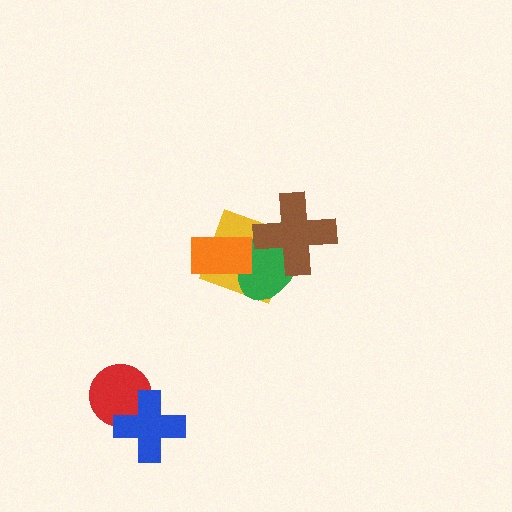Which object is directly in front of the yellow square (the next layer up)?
The green ellipse is directly in front of the yellow square.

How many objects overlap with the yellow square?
3 objects overlap with the yellow square.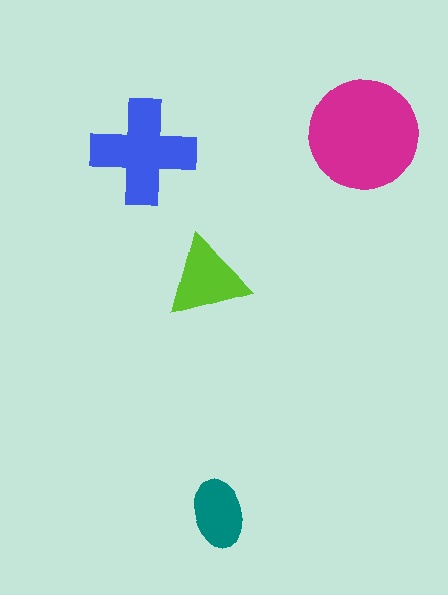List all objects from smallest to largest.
The teal ellipse, the lime triangle, the blue cross, the magenta circle.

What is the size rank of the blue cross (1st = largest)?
2nd.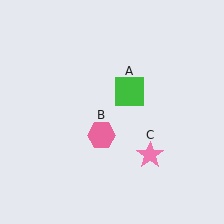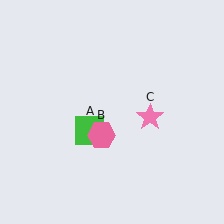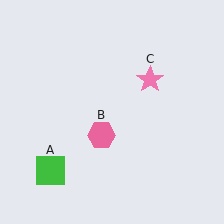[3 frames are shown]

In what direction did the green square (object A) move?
The green square (object A) moved down and to the left.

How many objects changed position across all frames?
2 objects changed position: green square (object A), pink star (object C).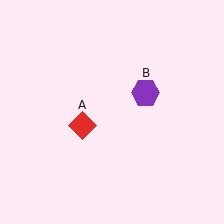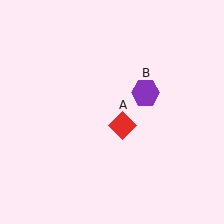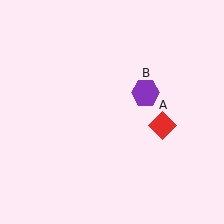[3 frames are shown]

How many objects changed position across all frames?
1 object changed position: red diamond (object A).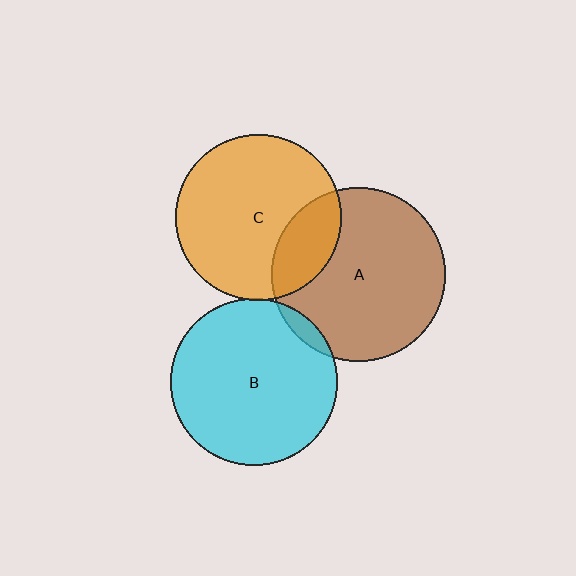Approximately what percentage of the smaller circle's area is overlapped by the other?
Approximately 20%.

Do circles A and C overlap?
Yes.